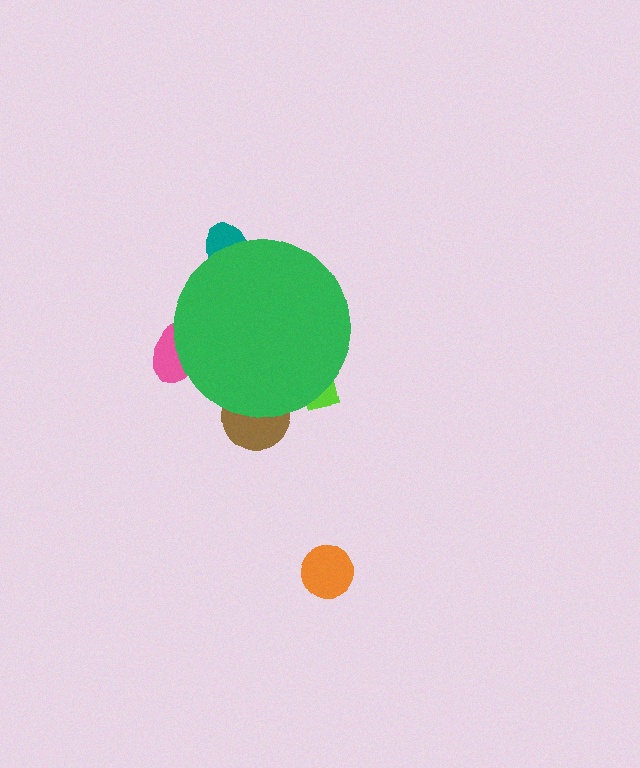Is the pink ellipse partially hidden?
Yes, the pink ellipse is partially hidden behind the green circle.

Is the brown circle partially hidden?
Yes, the brown circle is partially hidden behind the green circle.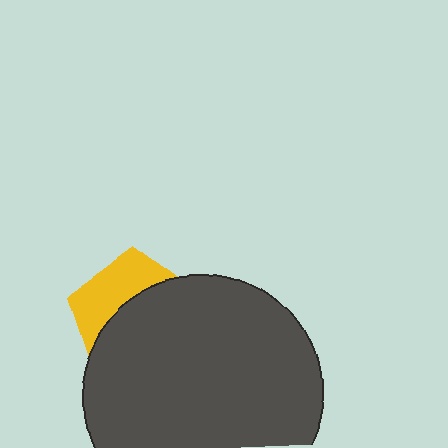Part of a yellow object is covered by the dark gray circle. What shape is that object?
It is a pentagon.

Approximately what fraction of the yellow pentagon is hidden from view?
Roughly 63% of the yellow pentagon is hidden behind the dark gray circle.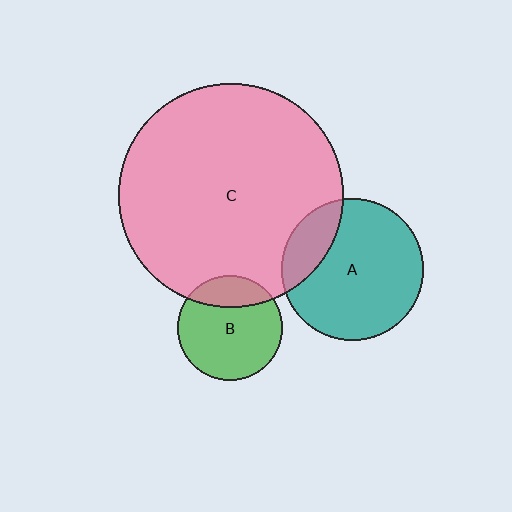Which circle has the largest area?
Circle C (pink).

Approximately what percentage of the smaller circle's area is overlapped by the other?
Approximately 20%.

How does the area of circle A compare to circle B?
Approximately 1.8 times.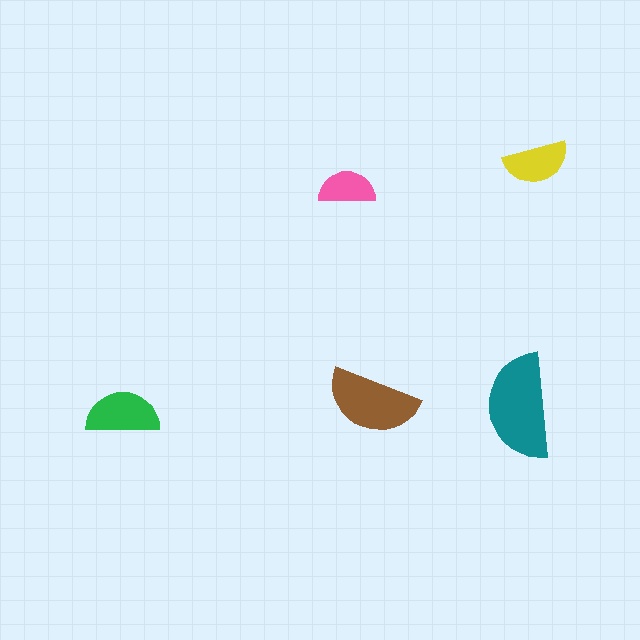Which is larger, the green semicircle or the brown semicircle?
The brown one.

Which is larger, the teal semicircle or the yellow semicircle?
The teal one.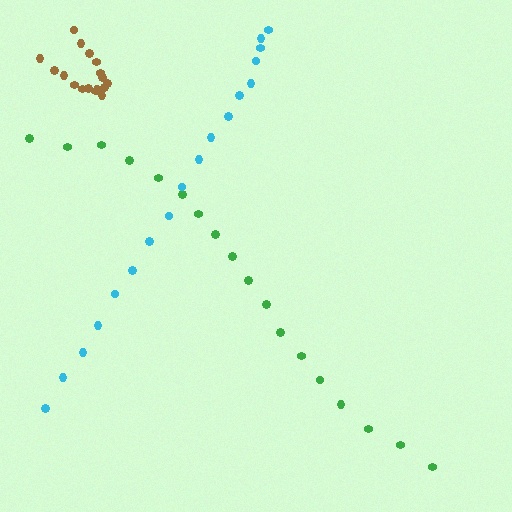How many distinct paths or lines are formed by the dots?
There are 3 distinct paths.